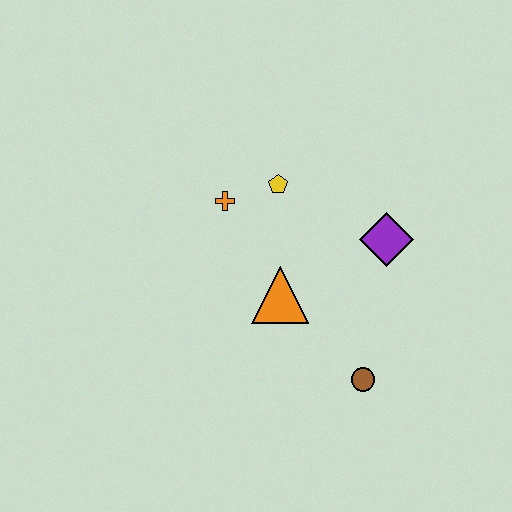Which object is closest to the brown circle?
The orange triangle is closest to the brown circle.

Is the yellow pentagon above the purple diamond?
Yes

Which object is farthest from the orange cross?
The brown circle is farthest from the orange cross.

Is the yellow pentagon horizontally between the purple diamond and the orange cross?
Yes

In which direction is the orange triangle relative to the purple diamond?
The orange triangle is to the left of the purple diamond.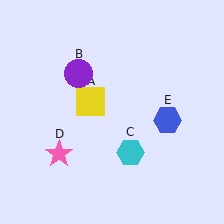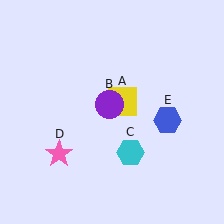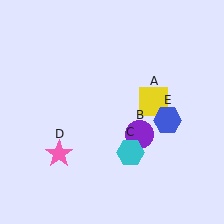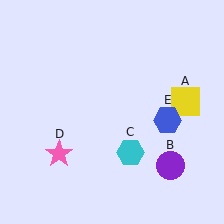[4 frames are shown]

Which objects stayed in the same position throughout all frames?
Cyan hexagon (object C) and pink star (object D) and blue hexagon (object E) remained stationary.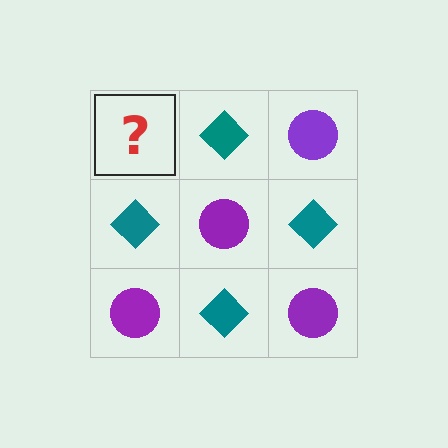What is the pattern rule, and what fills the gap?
The rule is that it alternates purple circle and teal diamond in a checkerboard pattern. The gap should be filled with a purple circle.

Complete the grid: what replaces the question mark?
The question mark should be replaced with a purple circle.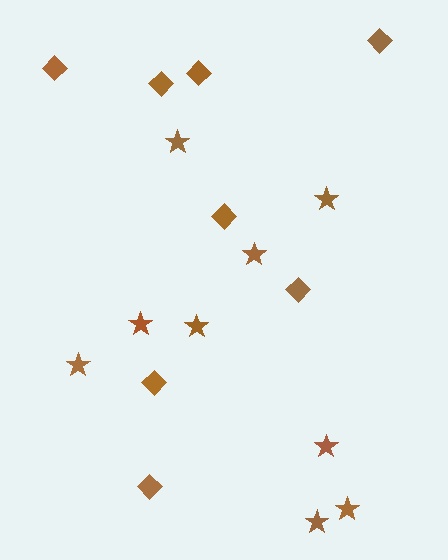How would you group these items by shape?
There are 2 groups: one group of stars (9) and one group of diamonds (8).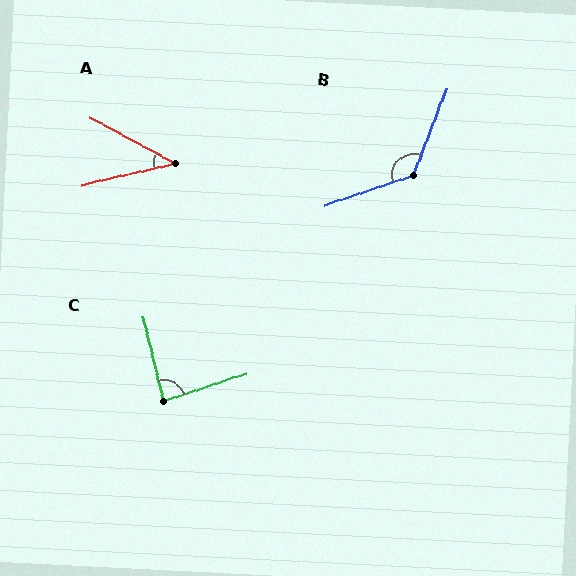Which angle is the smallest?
A, at approximately 41 degrees.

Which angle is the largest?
B, at approximately 130 degrees.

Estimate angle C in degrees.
Approximately 85 degrees.